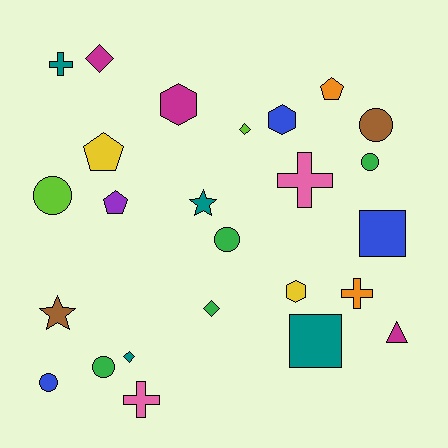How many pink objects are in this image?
There are 2 pink objects.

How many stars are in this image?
There are 2 stars.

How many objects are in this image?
There are 25 objects.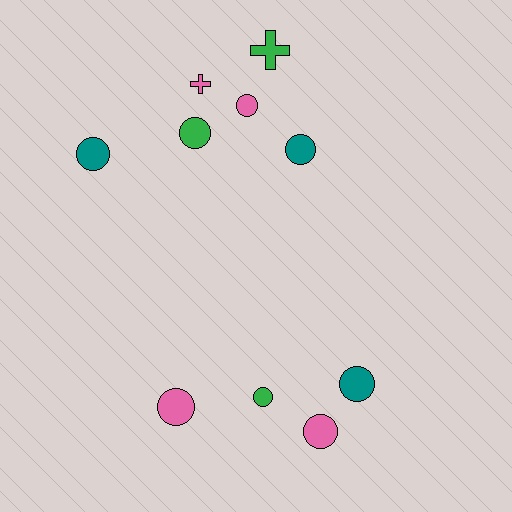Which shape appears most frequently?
Circle, with 8 objects.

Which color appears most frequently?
Pink, with 4 objects.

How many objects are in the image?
There are 10 objects.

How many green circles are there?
There are 2 green circles.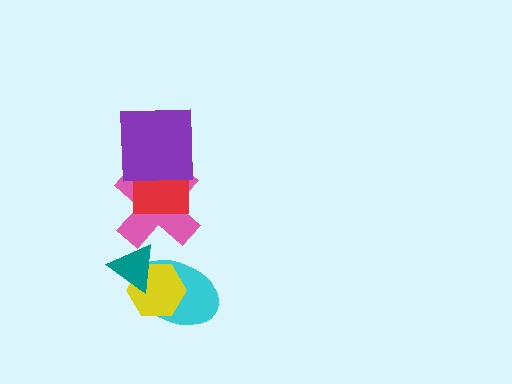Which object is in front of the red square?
The purple square is in front of the red square.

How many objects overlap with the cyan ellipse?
2 objects overlap with the cyan ellipse.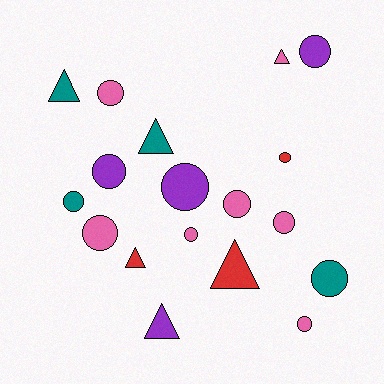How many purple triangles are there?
There is 1 purple triangle.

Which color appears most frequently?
Pink, with 7 objects.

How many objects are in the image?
There are 18 objects.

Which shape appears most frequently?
Circle, with 12 objects.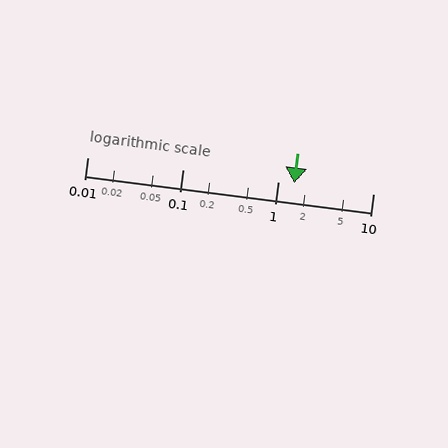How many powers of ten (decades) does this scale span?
The scale spans 3 decades, from 0.01 to 10.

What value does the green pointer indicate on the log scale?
The pointer indicates approximately 1.5.